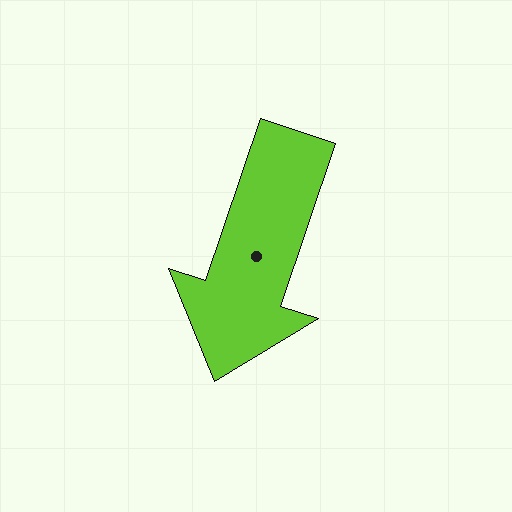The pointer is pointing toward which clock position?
Roughly 7 o'clock.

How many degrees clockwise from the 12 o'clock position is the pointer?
Approximately 199 degrees.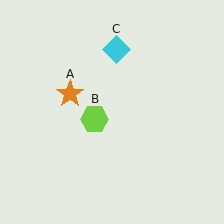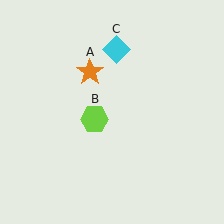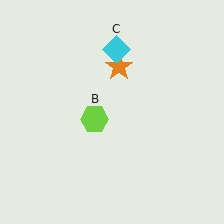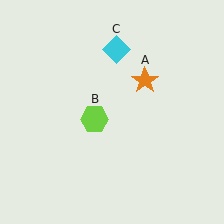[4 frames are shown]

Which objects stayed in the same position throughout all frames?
Lime hexagon (object B) and cyan diamond (object C) remained stationary.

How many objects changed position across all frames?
1 object changed position: orange star (object A).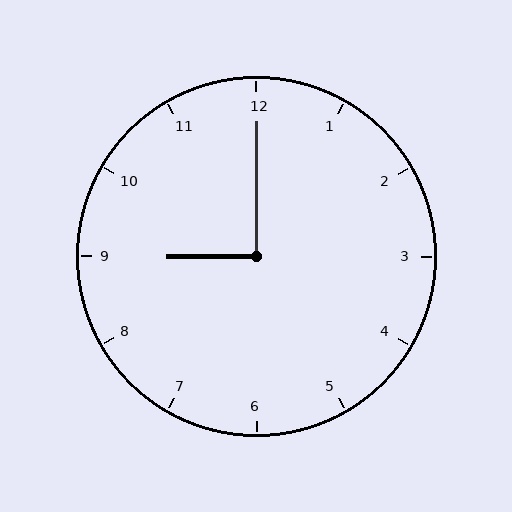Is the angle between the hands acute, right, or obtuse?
It is right.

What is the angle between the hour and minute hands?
Approximately 90 degrees.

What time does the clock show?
9:00.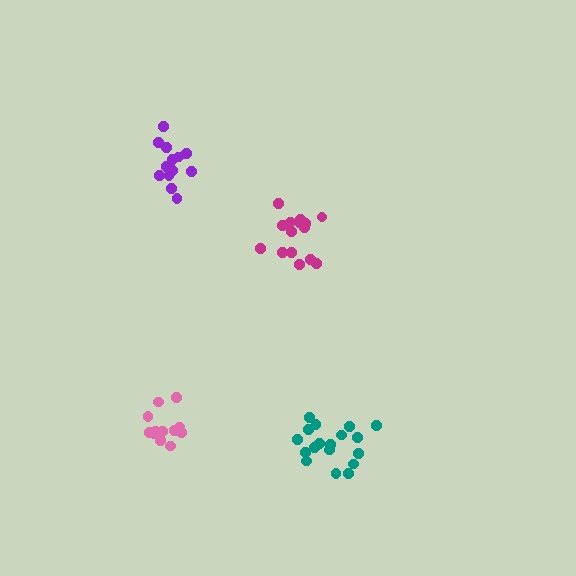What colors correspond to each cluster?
The clusters are colored: magenta, teal, pink, purple.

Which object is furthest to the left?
The pink cluster is leftmost.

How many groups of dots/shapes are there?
There are 4 groups.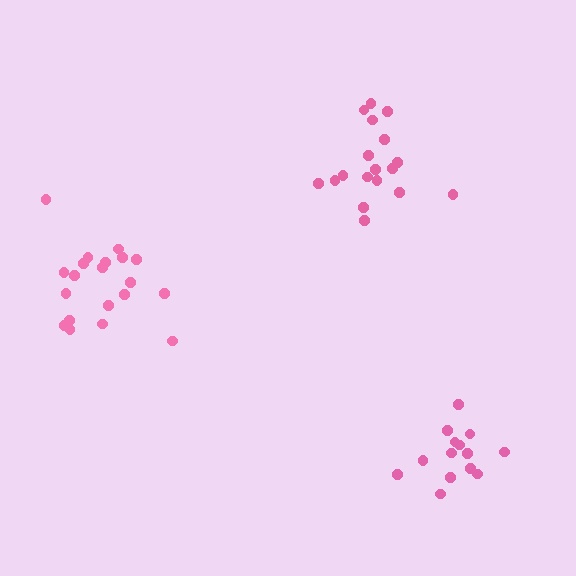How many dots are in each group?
Group 1: 14 dots, Group 2: 20 dots, Group 3: 18 dots (52 total).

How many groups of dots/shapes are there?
There are 3 groups.